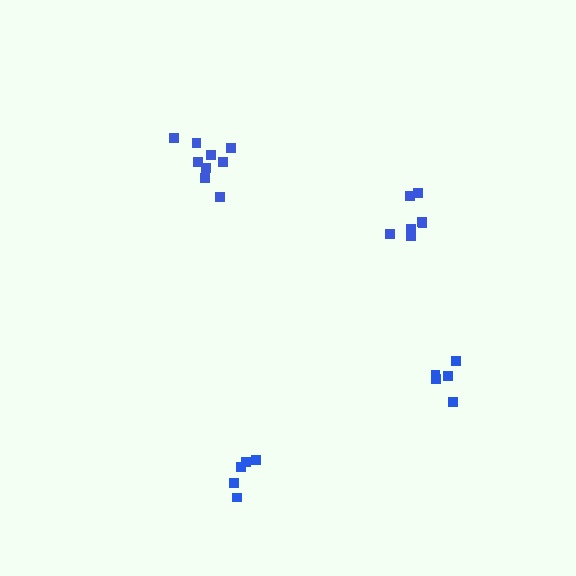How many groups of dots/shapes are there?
There are 4 groups.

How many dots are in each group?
Group 1: 7 dots, Group 2: 5 dots, Group 3: 9 dots, Group 4: 5 dots (26 total).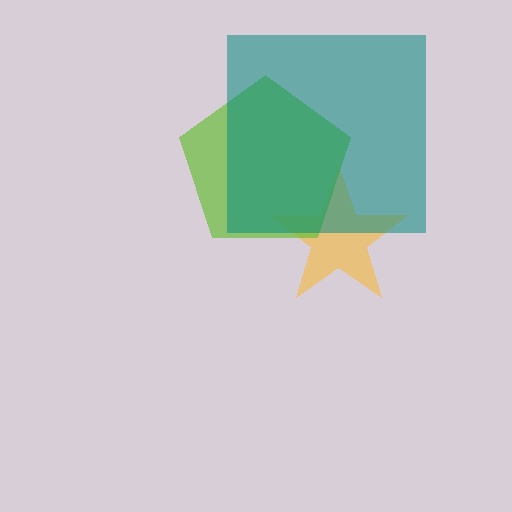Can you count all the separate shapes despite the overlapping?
Yes, there are 3 separate shapes.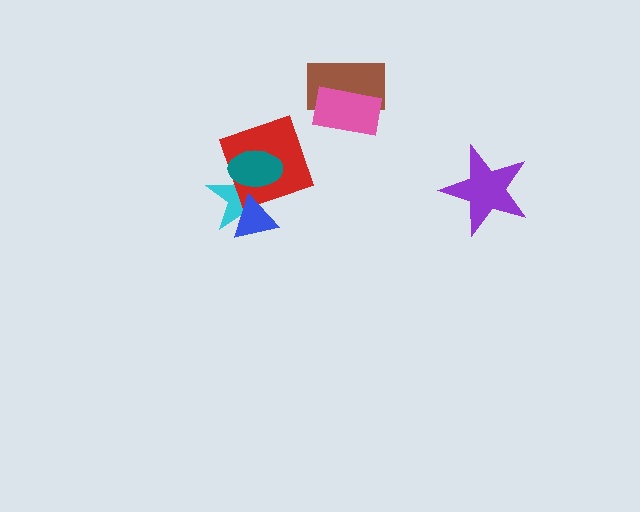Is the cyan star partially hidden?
Yes, it is partially covered by another shape.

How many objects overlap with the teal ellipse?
2 objects overlap with the teal ellipse.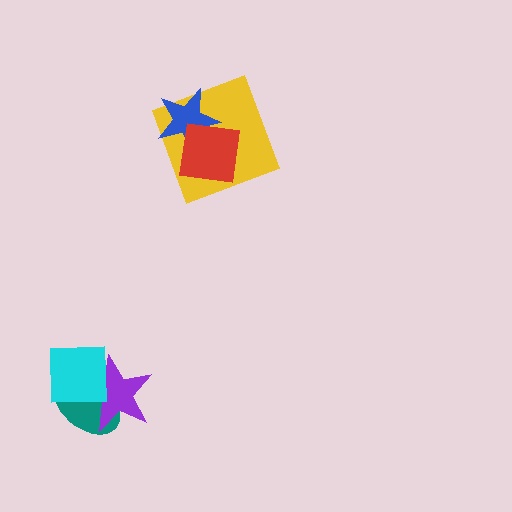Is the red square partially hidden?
No, no other shape covers it.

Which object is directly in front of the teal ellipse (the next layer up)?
The purple star is directly in front of the teal ellipse.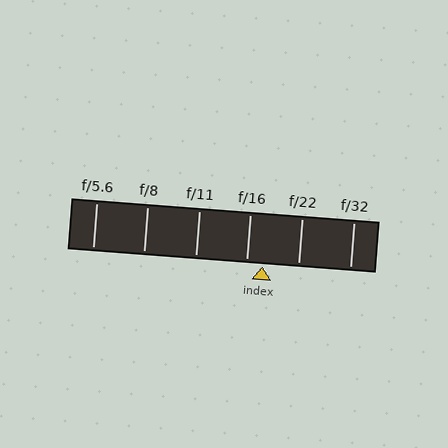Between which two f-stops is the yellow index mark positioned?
The index mark is between f/16 and f/22.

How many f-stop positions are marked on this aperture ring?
There are 6 f-stop positions marked.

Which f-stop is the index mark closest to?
The index mark is closest to f/16.